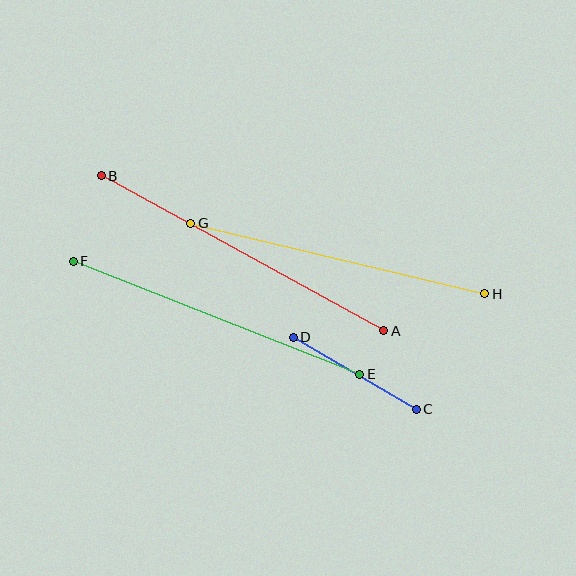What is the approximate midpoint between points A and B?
The midpoint is at approximately (242, 253) pixels.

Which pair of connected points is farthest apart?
Points A and B are farthest apart.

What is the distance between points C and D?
The distance is approximately 143 pixels.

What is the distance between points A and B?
The distance is approximately 322 pixels.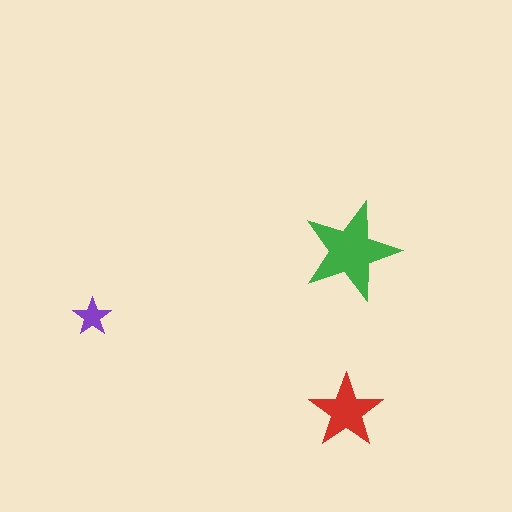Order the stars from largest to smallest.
the green one, the red one, the purple one.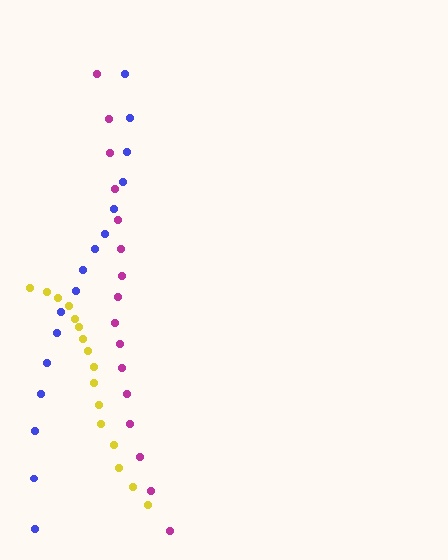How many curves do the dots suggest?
There are 3 distinct paths.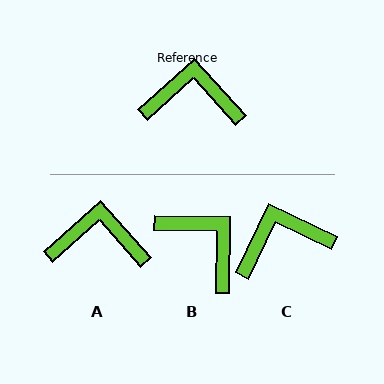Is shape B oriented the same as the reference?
No, it is off by about 43 degrees.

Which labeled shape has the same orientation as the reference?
A.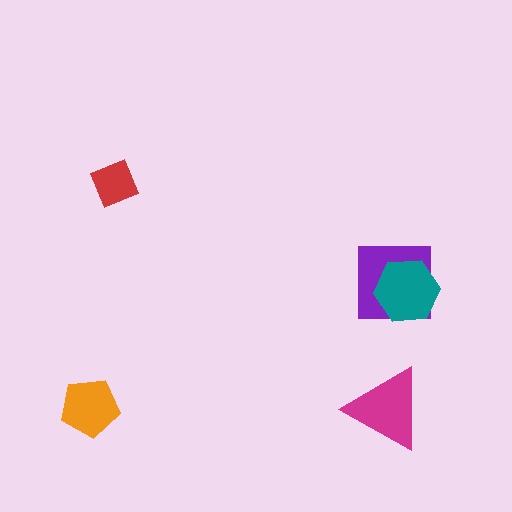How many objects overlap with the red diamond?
0 objects overlap with the red diamond.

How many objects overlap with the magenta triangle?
0 objects overlap with the magenta triangle.